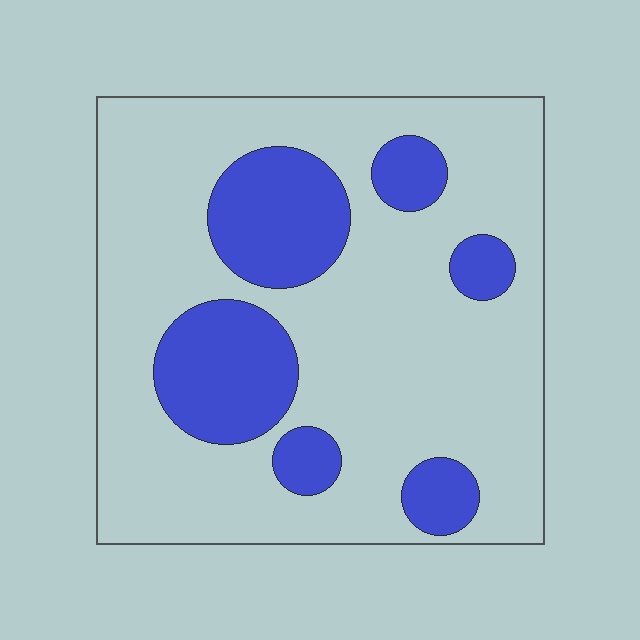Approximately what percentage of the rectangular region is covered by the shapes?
Approximately 25%.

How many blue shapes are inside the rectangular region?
6.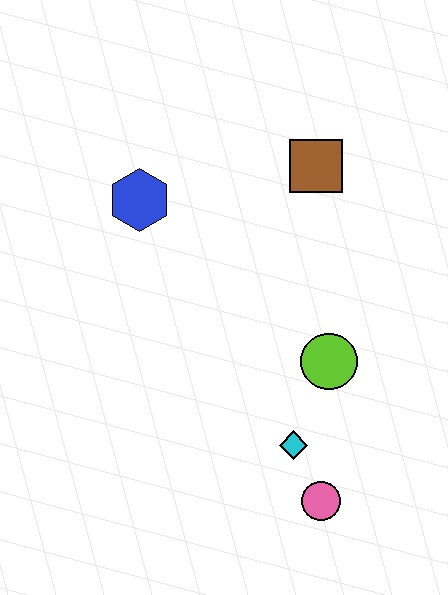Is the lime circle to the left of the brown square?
No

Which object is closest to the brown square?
The blue hexagon is closest to the brown square.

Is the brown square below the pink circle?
No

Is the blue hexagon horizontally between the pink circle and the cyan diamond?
No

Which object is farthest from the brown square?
The pink circle is farthest from the brown square.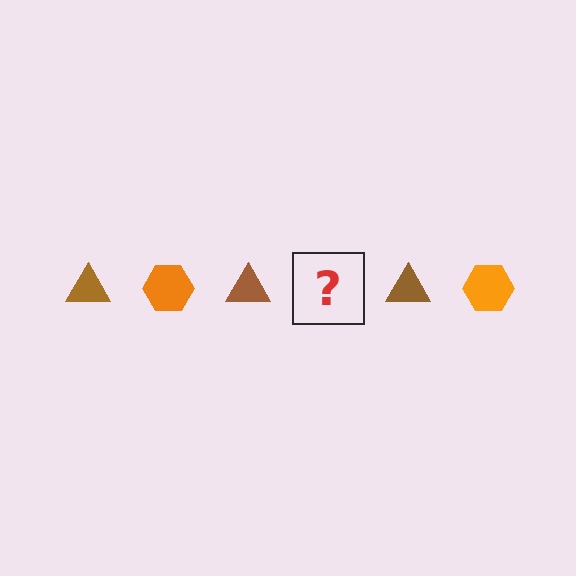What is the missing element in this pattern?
The missing element is an orange hexagon.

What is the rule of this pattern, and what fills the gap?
The rule is that the pattern alternates between brown triangle and orange hexagon. The gap should be filled with an orange hexagon.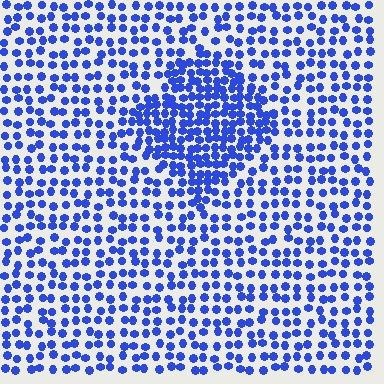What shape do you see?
I see a diamond.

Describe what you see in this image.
The image contains small blue elements arranged at two different densities. A diamond-shaped region is visible where the elements are more densely packed than the surrounding area.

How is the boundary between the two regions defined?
The boundary is defined by a change in element density (approximately 1.9x ratio). All elements are the same color, size, and shape.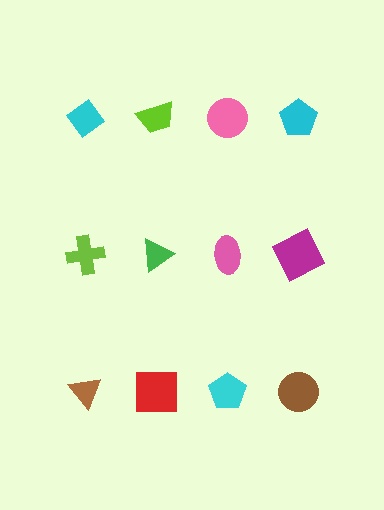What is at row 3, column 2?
A red square.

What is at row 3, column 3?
A cyan pentagon.